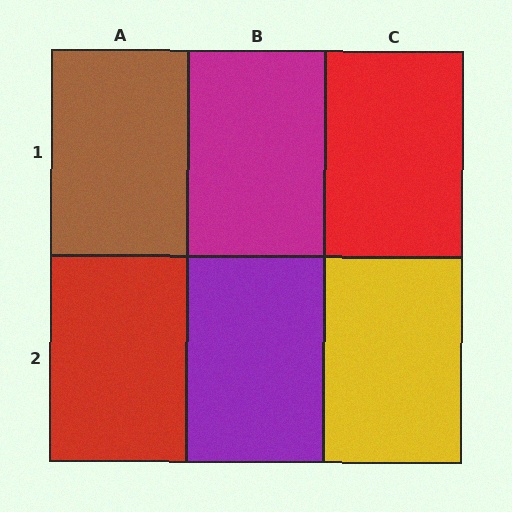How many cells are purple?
1 cell is purple.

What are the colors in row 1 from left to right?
Brown, magenta, red.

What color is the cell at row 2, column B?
Purple.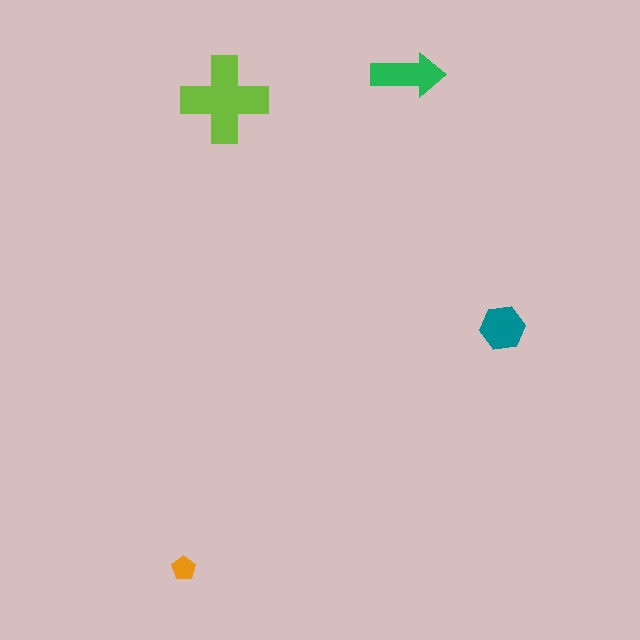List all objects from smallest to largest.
The orange pentagon, the teal hexagon, the green arrow, the lime cross.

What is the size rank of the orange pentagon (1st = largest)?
4th.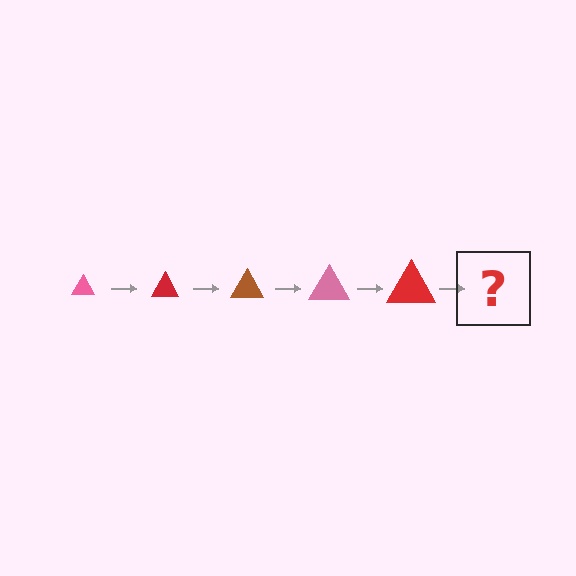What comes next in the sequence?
The next element should be a brown triangle, larger than the previous one.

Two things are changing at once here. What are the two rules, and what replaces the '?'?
The two rules are that the triangle grows larger each step and the color cycles through pink, red, and brown. The '?' should be a brown triangle, larger than the previous one.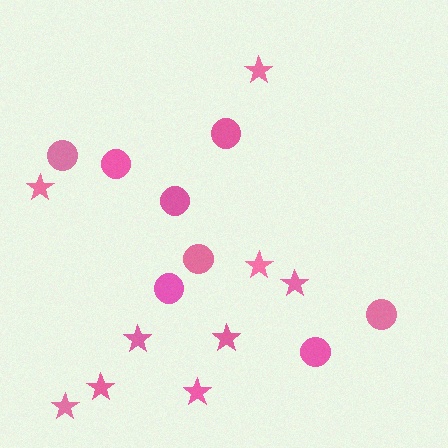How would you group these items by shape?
There are 2 groups: one group of circles (8) and one group of stars (9).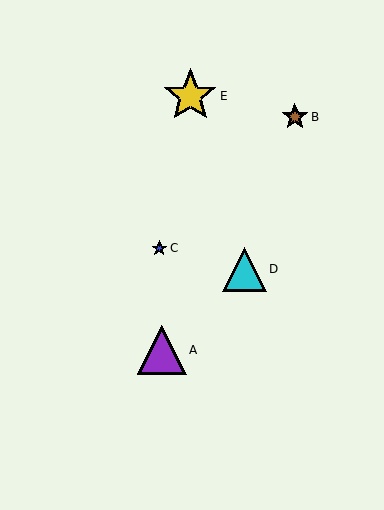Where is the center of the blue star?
The center of the blue star is at (159, 248).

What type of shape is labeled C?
Shape C is a blue star.